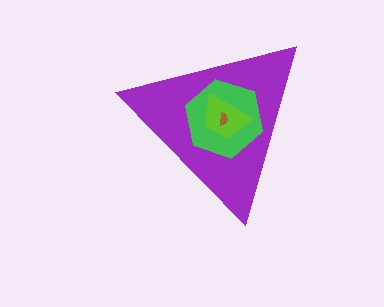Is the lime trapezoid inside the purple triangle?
Yes.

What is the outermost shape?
The purple triangle.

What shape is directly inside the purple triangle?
The green hexagon.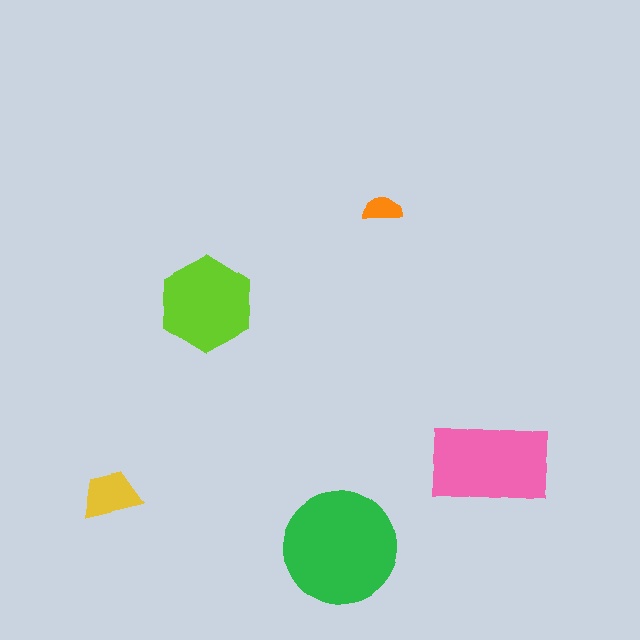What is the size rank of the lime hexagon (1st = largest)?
3rd.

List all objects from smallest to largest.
The orange semicircle, the yellow trapezoid, the lime hexagon, the pink rectangle, the green circle.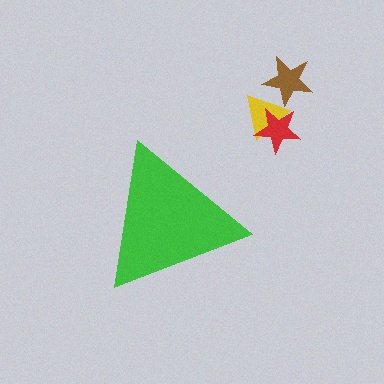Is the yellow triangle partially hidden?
No, the yellow triangle is fully visible.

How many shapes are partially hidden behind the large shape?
0 shapes are partially hidden.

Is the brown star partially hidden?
No, the brown star is fully visible.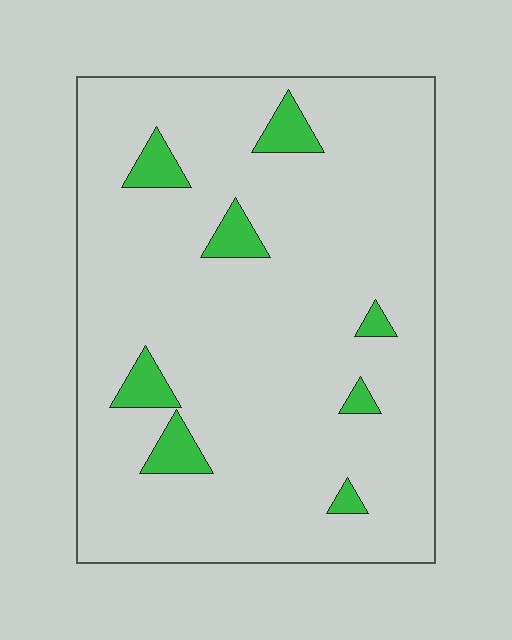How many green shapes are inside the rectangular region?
8.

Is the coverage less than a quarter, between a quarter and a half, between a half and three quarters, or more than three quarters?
Less than a quarter.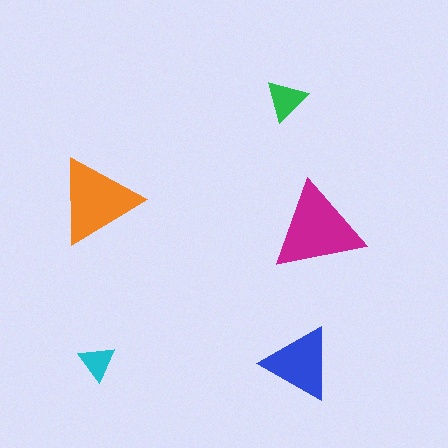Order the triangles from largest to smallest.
the magenta one, the orange one, the blue one, the green one, the cyan one.